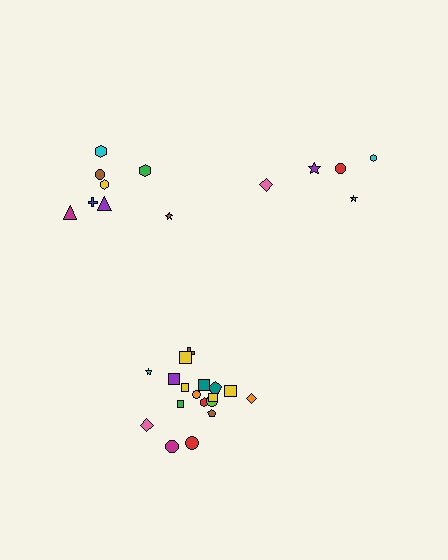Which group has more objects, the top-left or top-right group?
The top-left group.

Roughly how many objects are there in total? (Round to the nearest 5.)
Roughly 30 objects in total.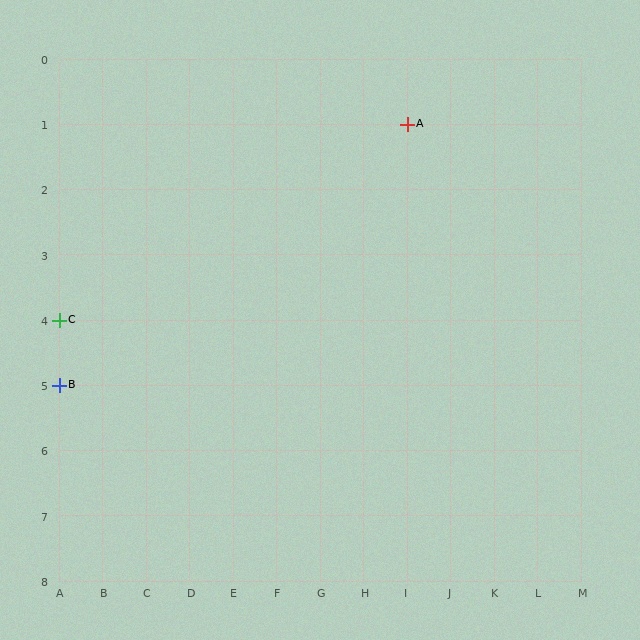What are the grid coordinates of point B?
Point B is at grid coordinates (A, 5).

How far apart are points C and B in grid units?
Points C and B are 1 row apart.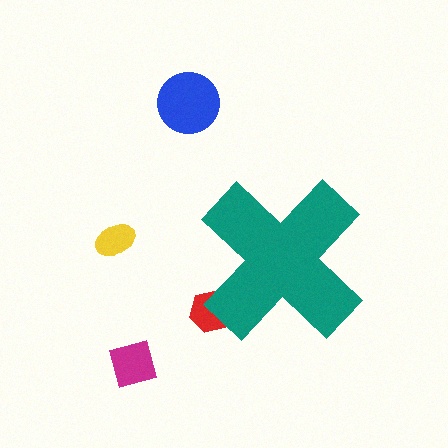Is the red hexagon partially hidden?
Yes, the red hexagon is partially hidden behind the teal cross.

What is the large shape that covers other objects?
A teal cross.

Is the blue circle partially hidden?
No, the blue circle is fully visible.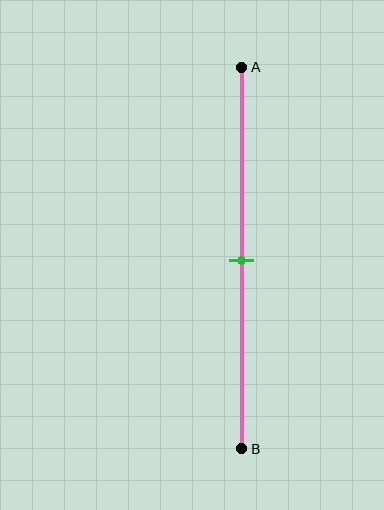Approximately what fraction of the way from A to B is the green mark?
The green mark is approximately 50% of the way from A to B.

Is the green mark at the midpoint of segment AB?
Yes, the mark is approximately at the midpoint.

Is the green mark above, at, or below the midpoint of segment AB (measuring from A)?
The green mark is approximately at the midpoint of segment AB.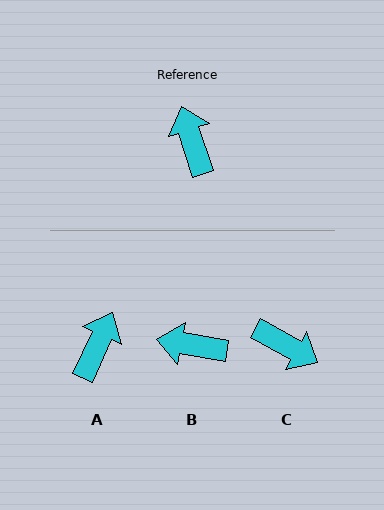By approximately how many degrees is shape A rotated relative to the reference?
Approximately 43 degrees clockwise.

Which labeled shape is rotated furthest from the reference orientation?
C, about 137 degrees away.